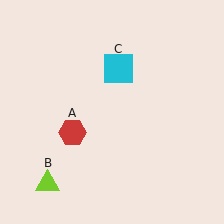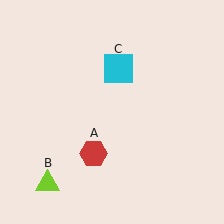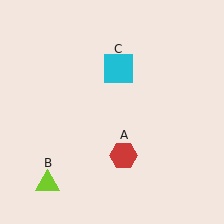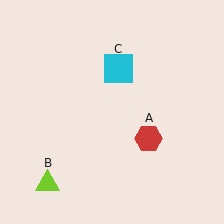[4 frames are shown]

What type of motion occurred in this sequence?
The red hexagon (object A) rotated counterclockwise around the center of the scene.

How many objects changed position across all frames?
1 object changed position: red hexagon (object A).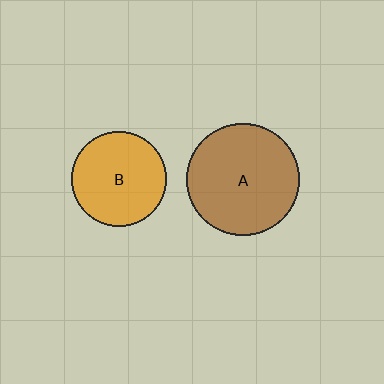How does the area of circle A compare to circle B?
Approximately 1.4 times.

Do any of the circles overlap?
No, none of the circles overlap.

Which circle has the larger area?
Circle A (brown).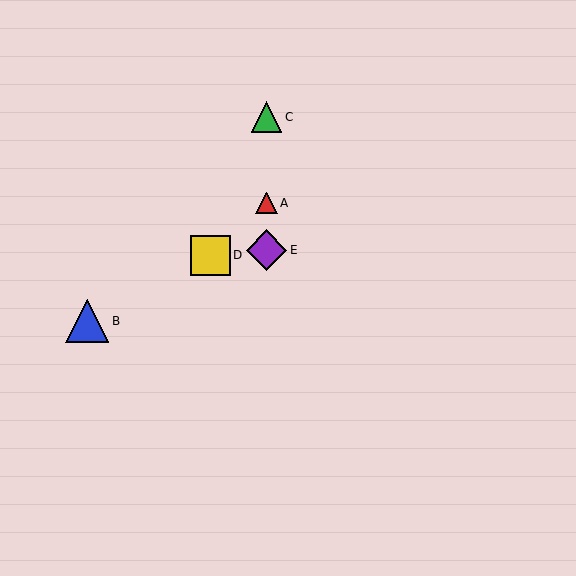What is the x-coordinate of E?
Object E is at x≈266.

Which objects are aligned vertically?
Objects A, C, E are aligned vertically.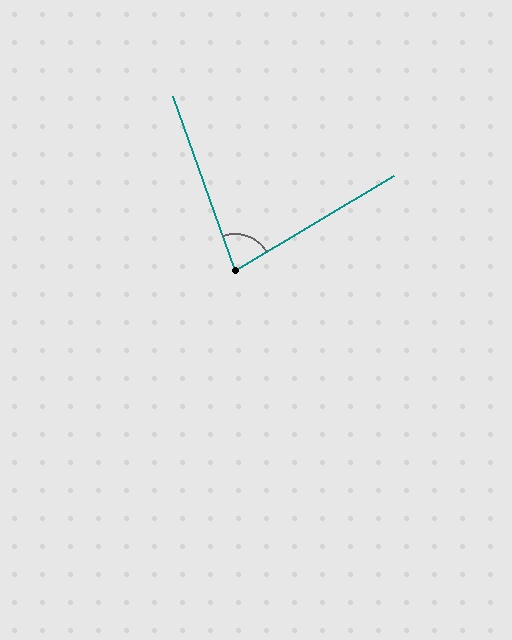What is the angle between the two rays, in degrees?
Approximately 79 degrees.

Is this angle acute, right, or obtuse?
It is acute.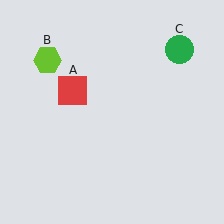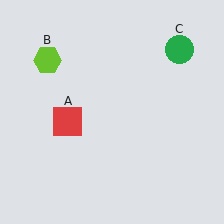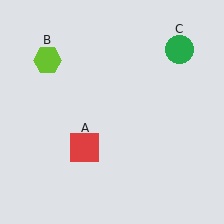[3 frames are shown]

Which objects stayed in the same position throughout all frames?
Lime hexagon (object B) and green circle (object C) remained stationary.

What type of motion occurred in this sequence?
The red square (object A) rotated counterclockwise around the center of the scene.